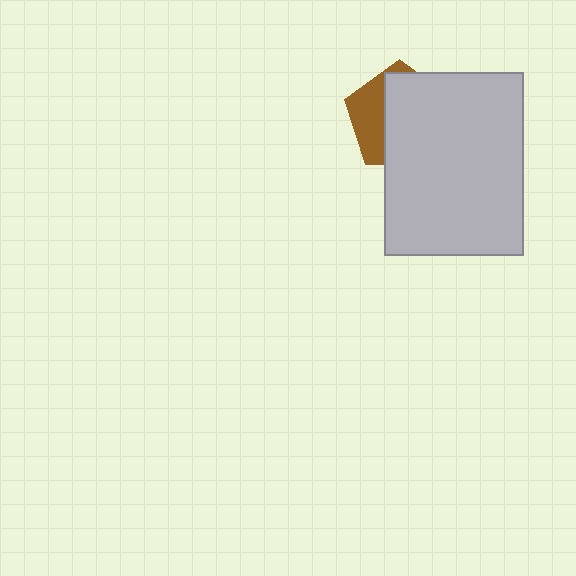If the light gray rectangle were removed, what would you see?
You would see the complete brown pentagon.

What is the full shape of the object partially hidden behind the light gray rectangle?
The partially hidden object is a brown pentagon.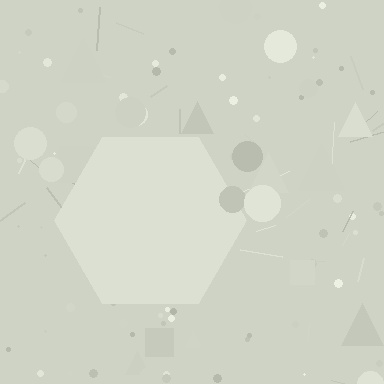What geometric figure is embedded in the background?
A hexagon is embedded in the background.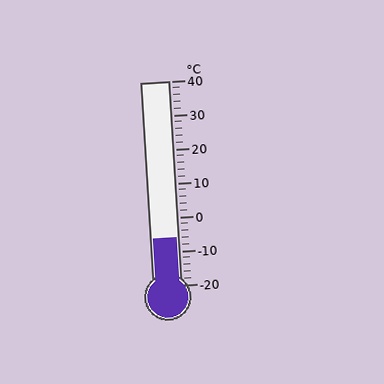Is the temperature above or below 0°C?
The temperature is below 0°C.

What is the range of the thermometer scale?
The thermometer scale ranges from -20°C to 40°C.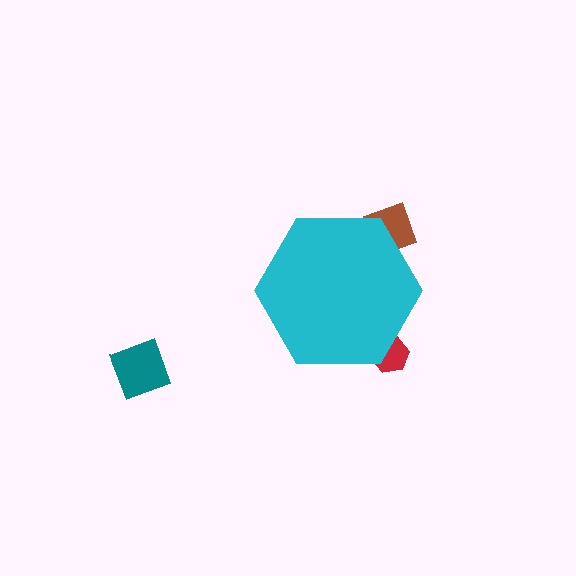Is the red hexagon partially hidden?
Yes, the red hexagon is partially hidden behind the cyan hexagon.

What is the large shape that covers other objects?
A cyan hexagon.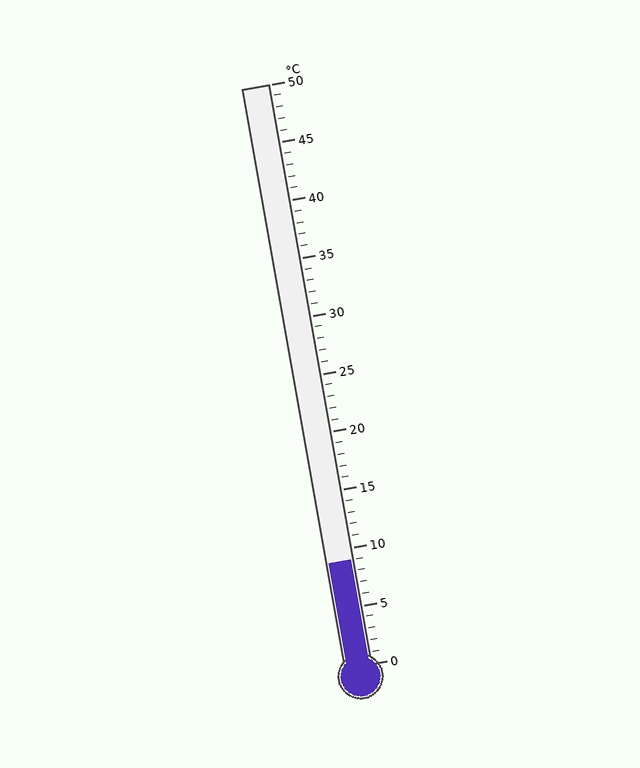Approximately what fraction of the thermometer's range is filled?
The thermometer is filled to approximately 20% of its range.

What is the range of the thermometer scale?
The thermometer scale ranges from 0°C to 50°C.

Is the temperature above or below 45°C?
The temperature is below 45°C.